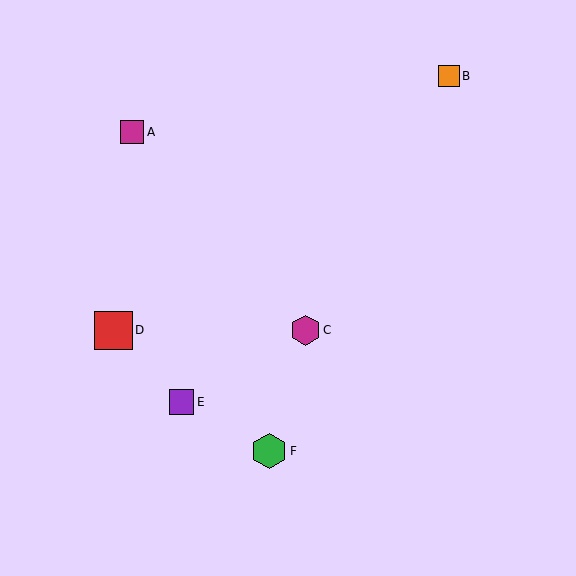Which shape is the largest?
The red square (labeled D) is the largest.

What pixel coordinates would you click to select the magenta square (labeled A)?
Click at (132, 132) to select the magenta square A.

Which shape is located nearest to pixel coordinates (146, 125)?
The magenta square (labeled A) at (132, 132) is nearest to that location.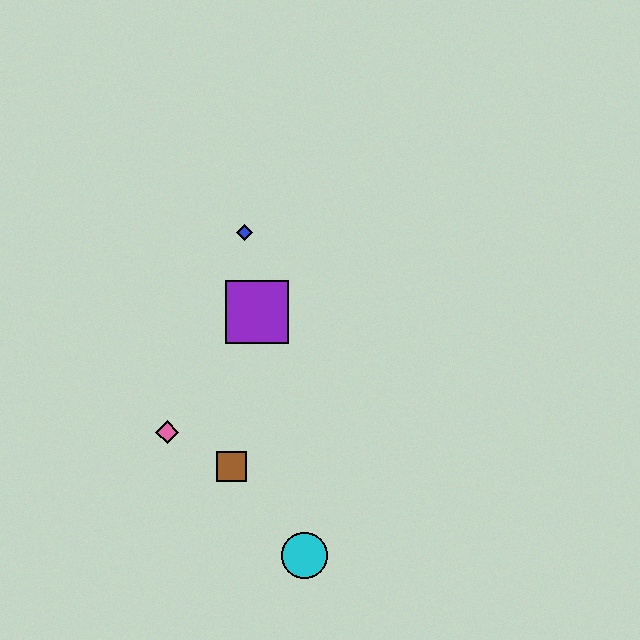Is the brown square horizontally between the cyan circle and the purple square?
No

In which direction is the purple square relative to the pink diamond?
The purple square is above the pink diamond.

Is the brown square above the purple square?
No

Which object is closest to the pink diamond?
The brown square is closest to the pink diamond.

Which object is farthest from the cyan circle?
The blue diamond is farthest from the cyan circle.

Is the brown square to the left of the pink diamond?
No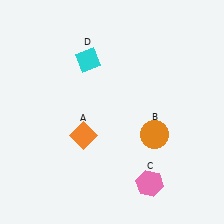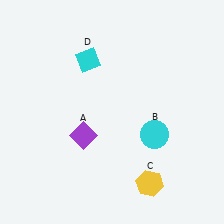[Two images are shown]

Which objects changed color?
A changed from orange to purple. B changed from orange to cyan. C changed from pink to yellow.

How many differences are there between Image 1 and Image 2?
There are 3 differences between the two images.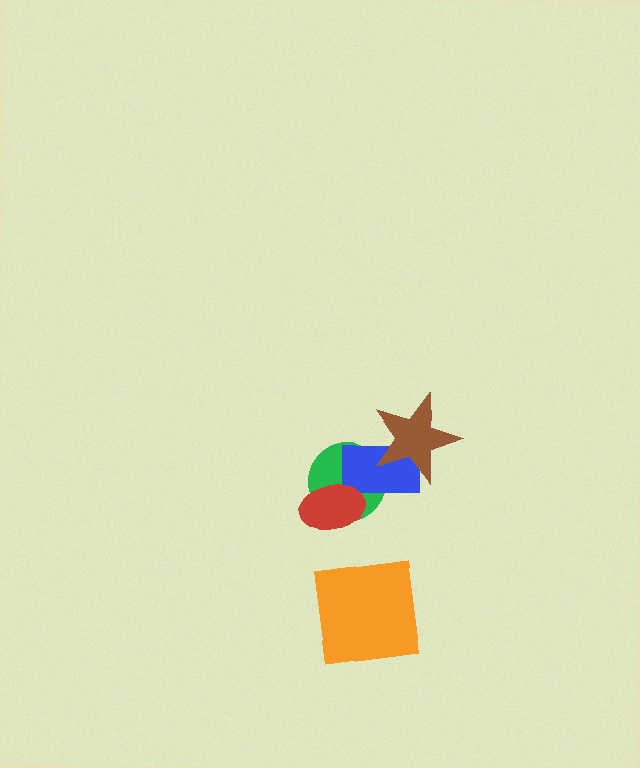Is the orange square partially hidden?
No, no other shape covers it.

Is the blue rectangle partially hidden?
Yes, it is partially covered by another shape.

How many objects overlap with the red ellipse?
2 objects overlap with the red ellipse.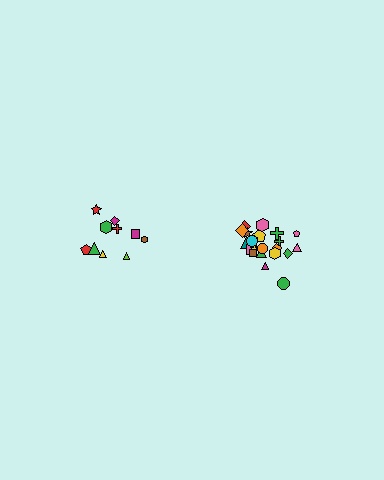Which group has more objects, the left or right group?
The right group.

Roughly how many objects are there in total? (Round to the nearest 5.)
Roughly 30 objects in total.